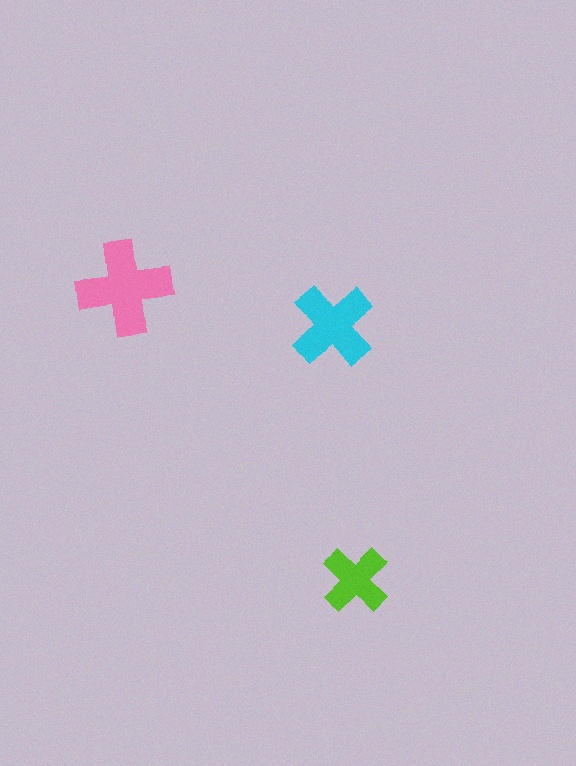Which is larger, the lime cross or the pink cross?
The pink one.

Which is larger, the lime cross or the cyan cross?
The cyan one.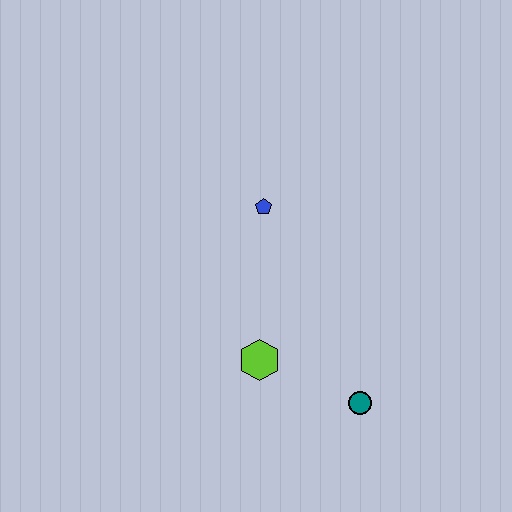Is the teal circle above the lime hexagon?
No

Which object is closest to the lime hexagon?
The teal circle is closest to the lime hexagon.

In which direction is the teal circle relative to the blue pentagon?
The teal circle is below the blue pentagon.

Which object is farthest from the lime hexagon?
The blue pentagon is farthest from the lime hexagon.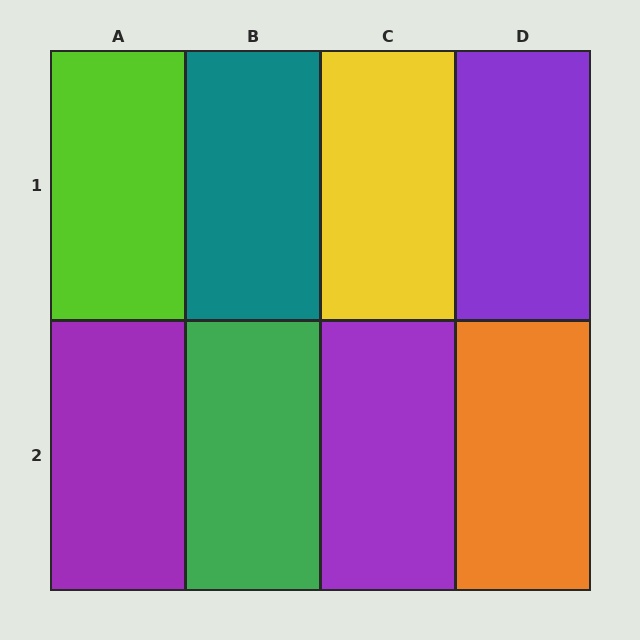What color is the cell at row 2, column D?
Orange.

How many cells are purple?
3 cells are purple.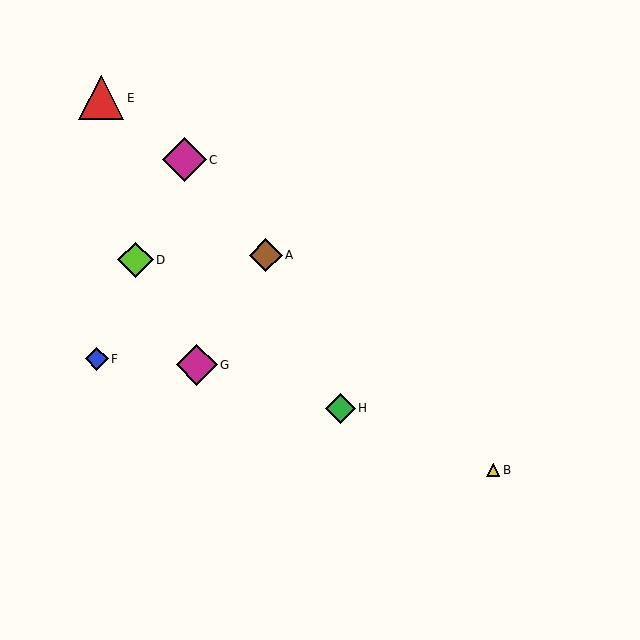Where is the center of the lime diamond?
The center of the lime diamond is at (136, 260).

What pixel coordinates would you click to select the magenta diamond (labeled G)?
Click at (197, 365) to select the magenta diamond G.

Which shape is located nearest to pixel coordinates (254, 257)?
The brown diamond (labeled A) at (266, 255) is nearest to that location.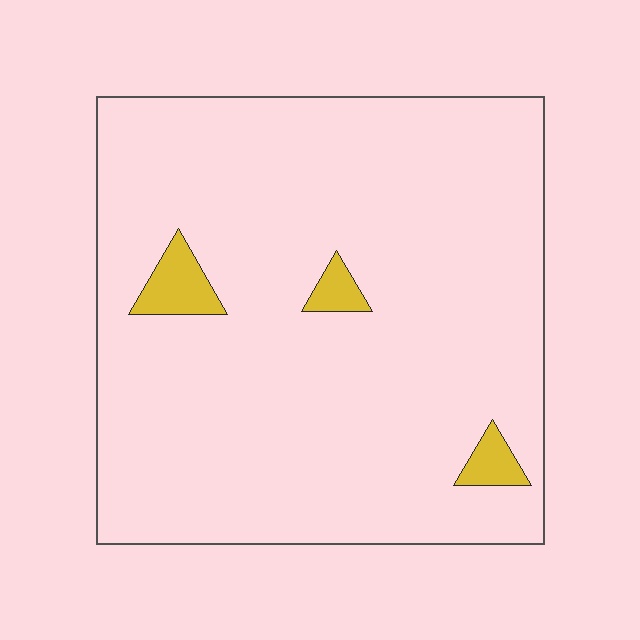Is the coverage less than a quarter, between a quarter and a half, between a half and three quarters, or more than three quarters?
Less than a quarter.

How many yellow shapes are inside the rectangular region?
3.